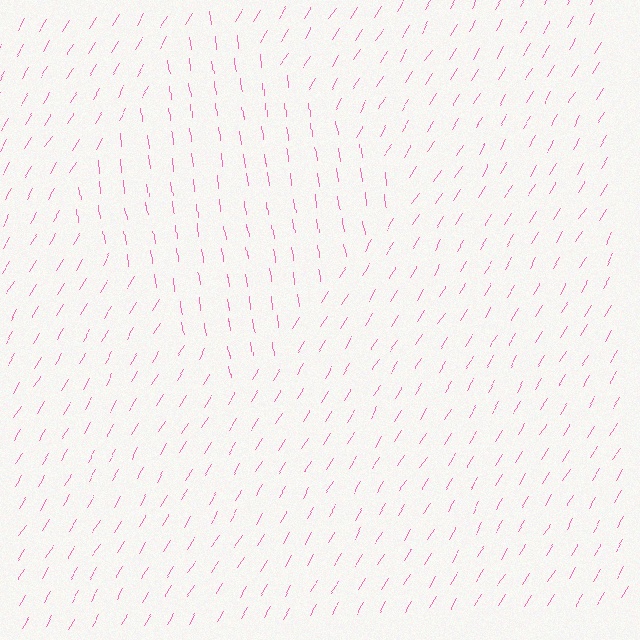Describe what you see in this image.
The image is filled with small pink line segments. A diamond region in the image has lines oriented differently from the surrounding lines, creating a visible texture boundary.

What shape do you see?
I see a diamond.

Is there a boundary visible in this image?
Yes, there is a texture boundary formed by a change in line orientation.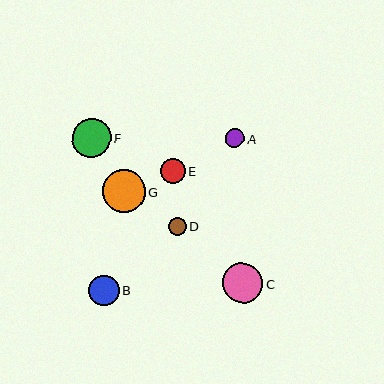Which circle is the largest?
Circle G is the largest with a size of approximately 43 pixels.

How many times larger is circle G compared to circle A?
Circle G is approximately 2.2 times the size of circle A.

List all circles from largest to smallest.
From largest to smallest: G, C, F, B, E, A, D.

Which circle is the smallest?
Circle D is the smallest with a size of approximately 18 pixels.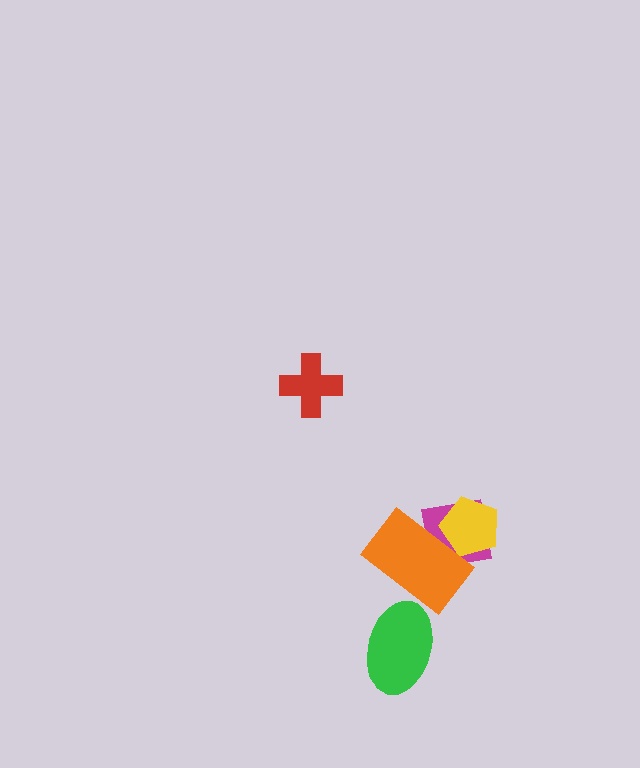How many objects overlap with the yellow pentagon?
2 objects overlap with the yellow pentagon.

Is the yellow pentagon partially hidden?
Yes, it is partially covered by another shape.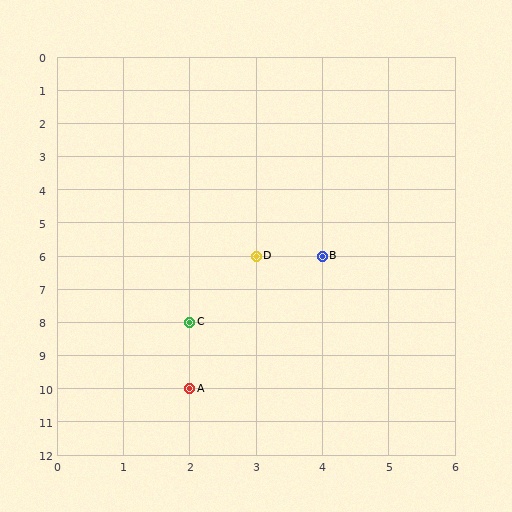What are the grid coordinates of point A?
Point A is at grid coordinates (2, 10).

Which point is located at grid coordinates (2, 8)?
Point C is at (2, 8).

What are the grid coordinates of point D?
Point D is at grid coordinates (3, 6).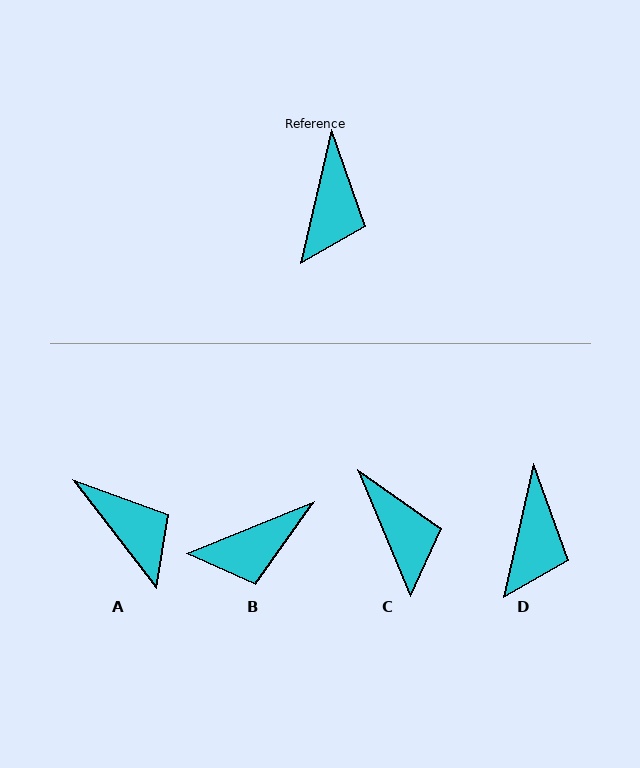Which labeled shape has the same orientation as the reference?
D.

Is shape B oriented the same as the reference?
No, it is off by about 55 degrees.